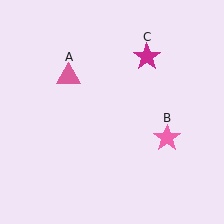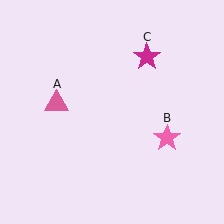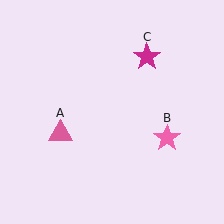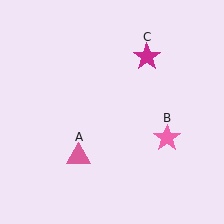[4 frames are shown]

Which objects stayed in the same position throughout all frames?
Pink star (object B) and magenta star (object C) remained stationary.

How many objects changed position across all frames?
1 object changed position: pink triangle (object A).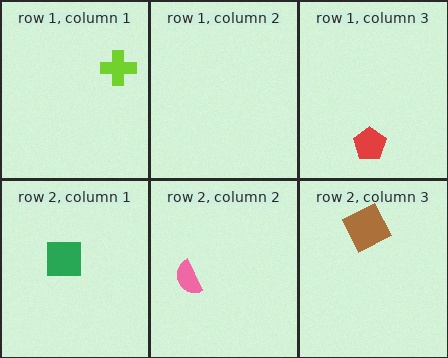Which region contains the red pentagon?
The row 1, column 3 region.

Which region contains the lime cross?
The row 1, column 1 region.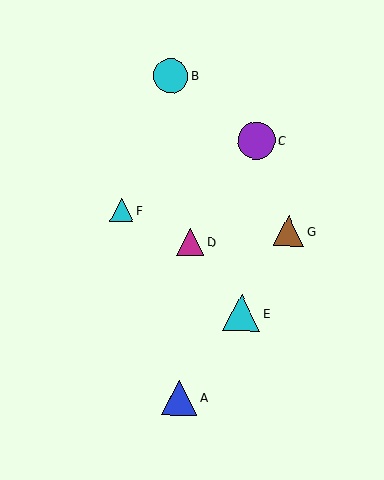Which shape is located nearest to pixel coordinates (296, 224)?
The brown triangle (labeled G) at (289, 231) is nearest to that location.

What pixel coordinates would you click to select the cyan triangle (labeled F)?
Click at (122, 210) to select the cyan triangle F.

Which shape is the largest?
The cyan triangle (labeled E) is the largest.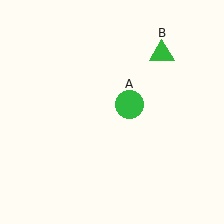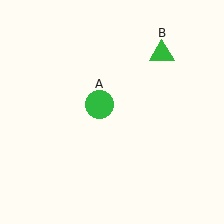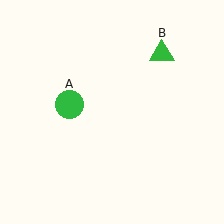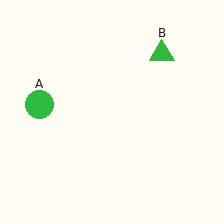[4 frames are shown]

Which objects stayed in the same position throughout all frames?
Green triangle (object B) remained stationary.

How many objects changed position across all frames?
1 object changed position: green circle (object A).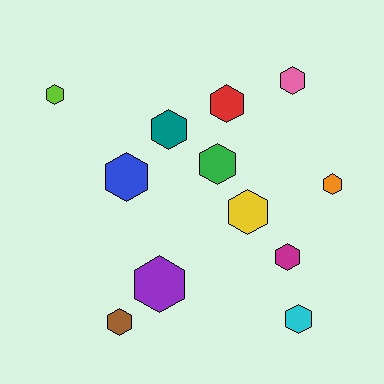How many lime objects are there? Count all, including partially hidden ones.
There is 1 lime object.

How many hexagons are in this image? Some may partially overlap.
There are 12 hexagons.